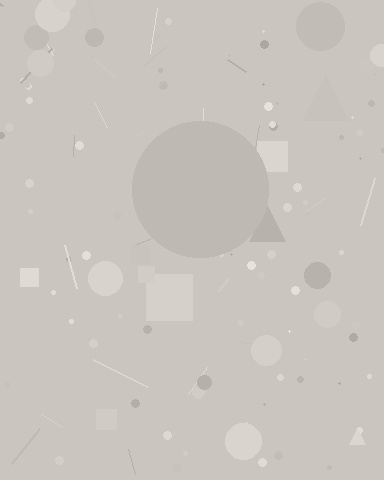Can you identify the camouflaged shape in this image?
The camouflaged shape is a circle.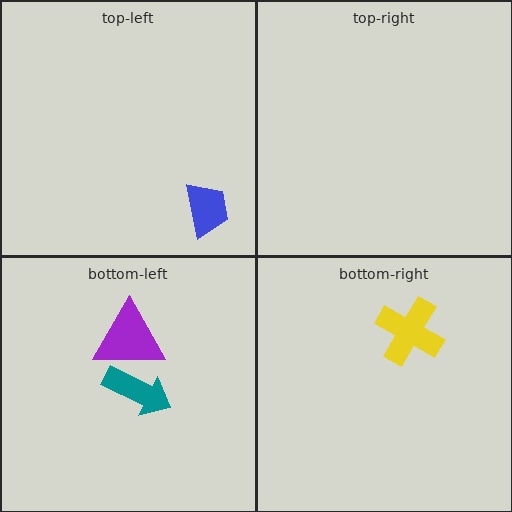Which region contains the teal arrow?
The bottom-left region.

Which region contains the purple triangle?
The bottom-left region.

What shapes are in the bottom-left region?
The purple triangle, the teal arrow.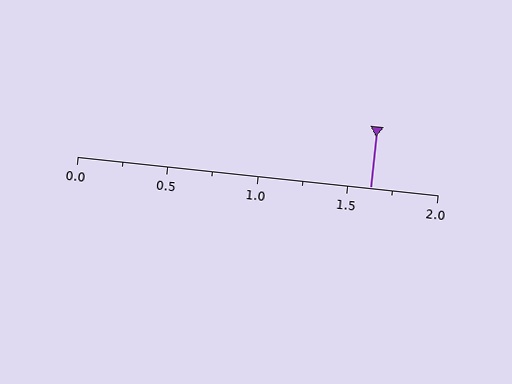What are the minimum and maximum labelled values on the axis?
The axis runs from 0.0 to 2.0.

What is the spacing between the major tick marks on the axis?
The major ticks are spaced 0.5 apart.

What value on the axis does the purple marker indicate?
The marker indicates approximately 1.62.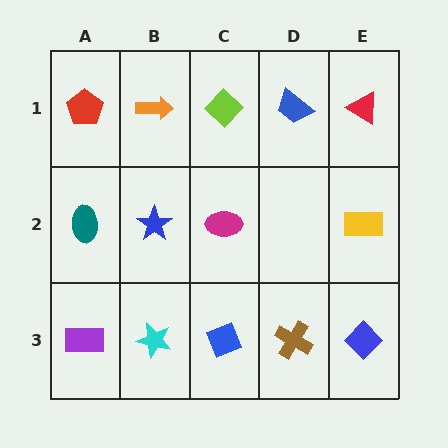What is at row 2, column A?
A teal ellipse.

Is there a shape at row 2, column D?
No, that cell is empty.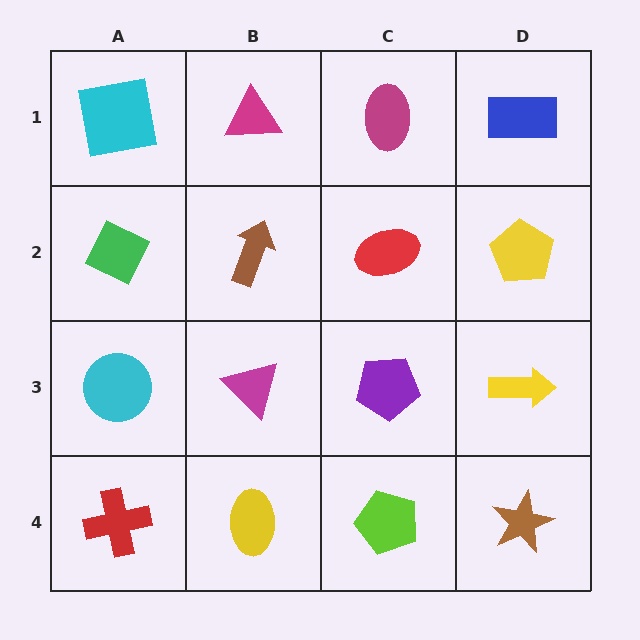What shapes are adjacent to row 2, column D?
A blue rectangle (row 1, column D), a yellow arrow (row 3, column D), a red ellipse (row 2, column C).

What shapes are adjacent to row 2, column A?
A cyan square (row 1, column A), a cyan circle (row 3, column A), a brown arrow (row 2, column B).